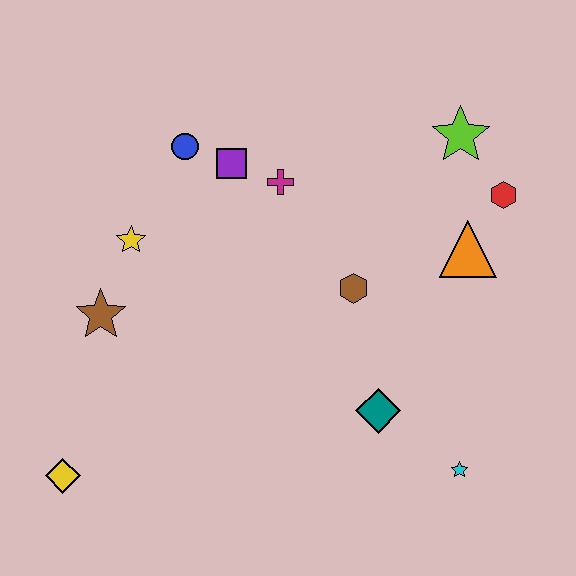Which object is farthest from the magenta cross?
The yellow diamond is farthest from the magenta cross.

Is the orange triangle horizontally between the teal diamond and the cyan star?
No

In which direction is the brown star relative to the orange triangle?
The brown star is to the left of the orange triangle.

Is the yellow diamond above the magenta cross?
No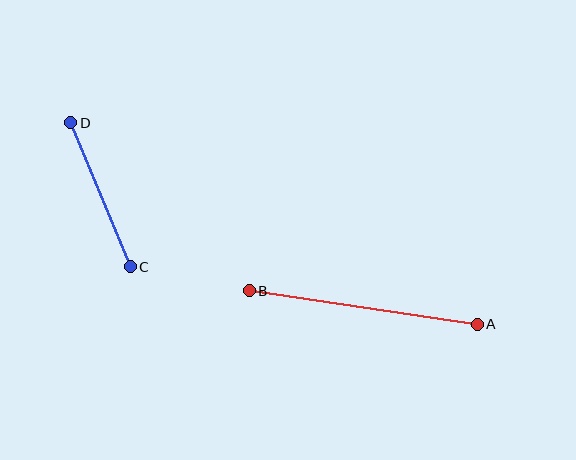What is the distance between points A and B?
The distance is approximately 230 pixels.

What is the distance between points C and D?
The distance is approximately 156 pixels.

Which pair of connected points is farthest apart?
Points A and B are farthest apart.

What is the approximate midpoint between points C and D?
The midpoint is at approximately (100, 195) pixels.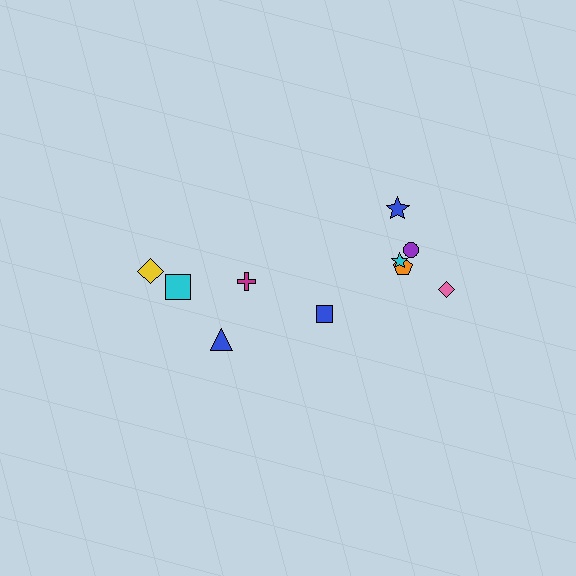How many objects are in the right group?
There are 6 objects.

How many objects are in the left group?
There are 4 objects.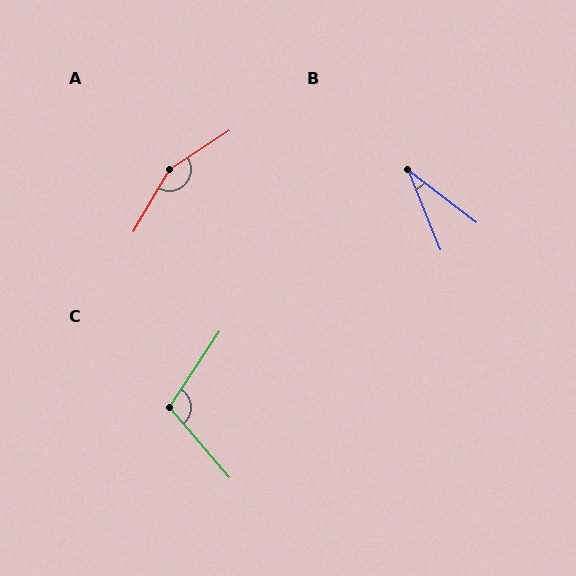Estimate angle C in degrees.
Approximately 106 degrees.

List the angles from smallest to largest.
B (30°), C (106°), A (153°).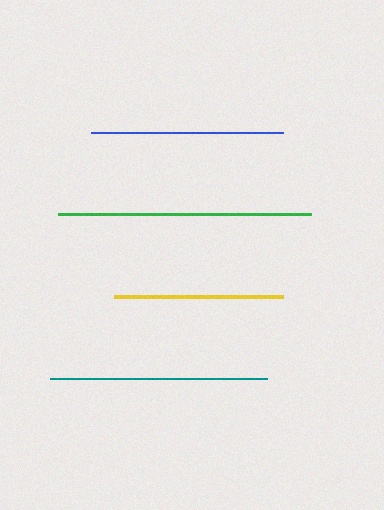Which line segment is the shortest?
The yellow line is the shortest at approximately 169 pixels.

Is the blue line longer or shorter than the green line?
The green line is longer than the blue line.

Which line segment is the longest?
The green line is the longest at approximately 253 pixels.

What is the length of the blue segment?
The blue segment is approximately 192 pixels long.